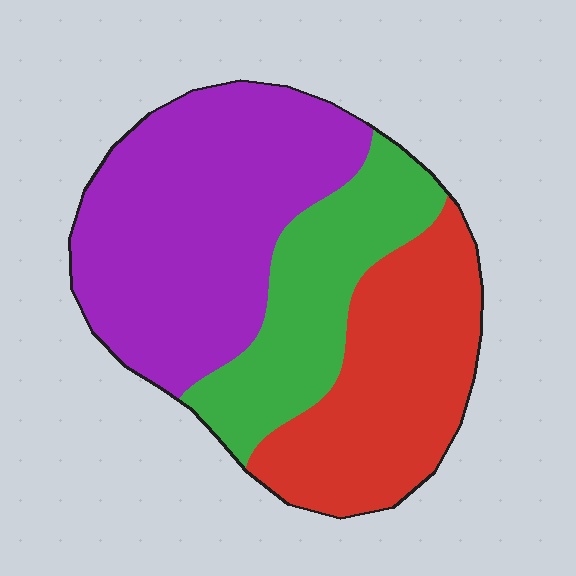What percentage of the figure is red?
Red covers 31% of the figure.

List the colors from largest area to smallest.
From largest to smallest: purple, red, green.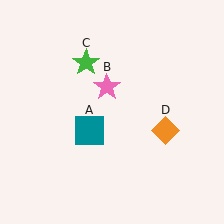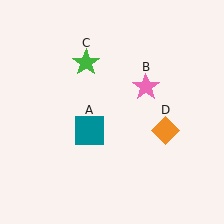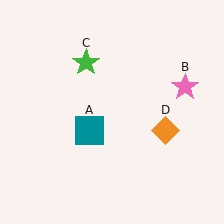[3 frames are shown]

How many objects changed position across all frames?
1 object changed position: pink star (object B).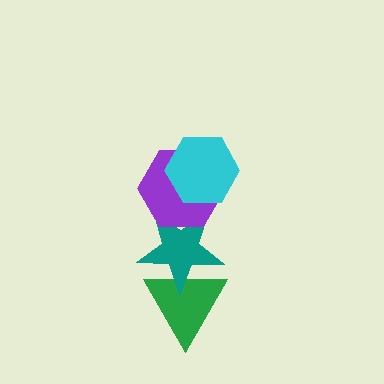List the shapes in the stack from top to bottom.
From top to bottom: the cyan hexagon, the purple hexagon, the teal star, the green triangle.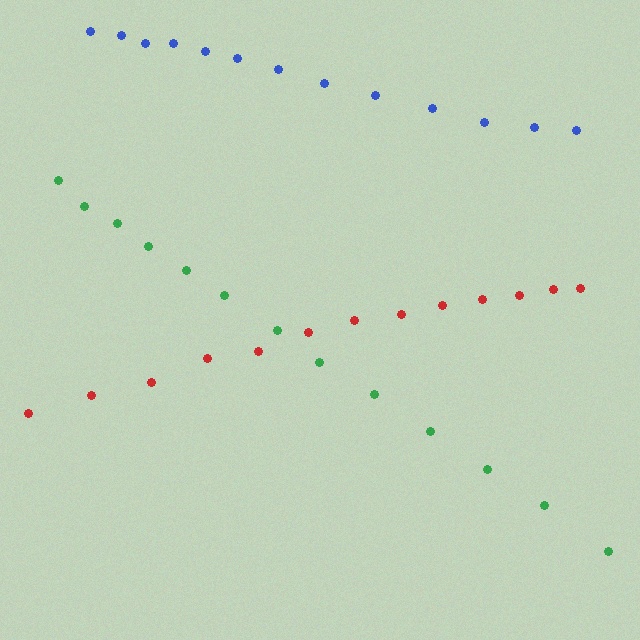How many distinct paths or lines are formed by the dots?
There are 3 distinct paths.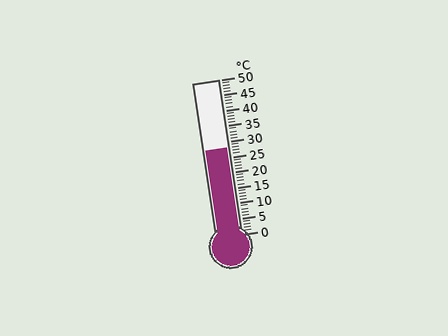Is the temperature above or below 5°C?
The temperature is above 5°C.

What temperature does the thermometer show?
The thermometer shows approximately 28°C.